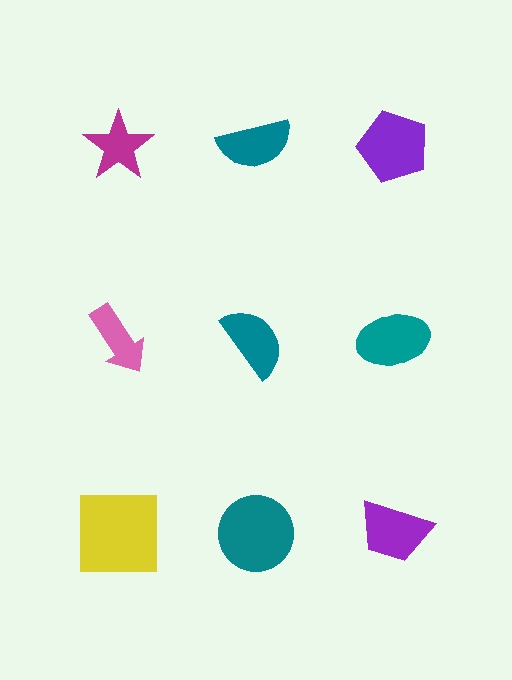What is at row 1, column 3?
A purple pentagon.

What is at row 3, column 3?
A purple trapezoid.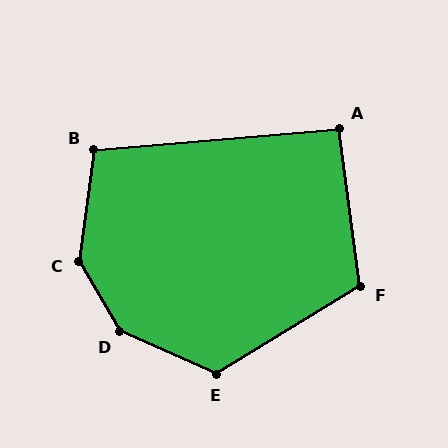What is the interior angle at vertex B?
Approximately 103 degrees (obtuse).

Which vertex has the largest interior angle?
D, at approximately 144 degrees.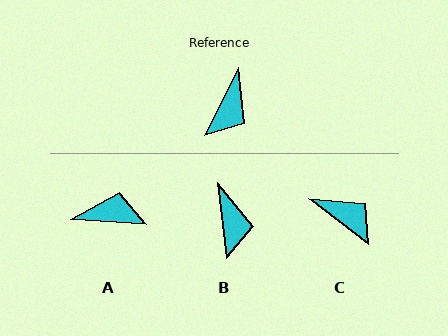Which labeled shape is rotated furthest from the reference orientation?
A, about 113 degrees away.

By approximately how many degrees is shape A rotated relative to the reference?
Approximately 113 degrees counter-clockwise.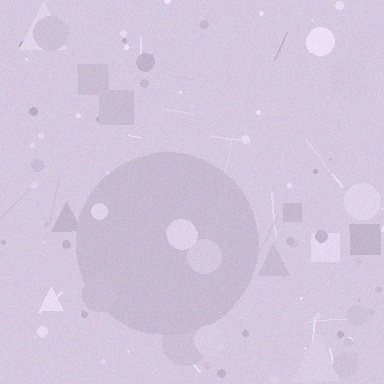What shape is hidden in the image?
A circle is hidden in the image.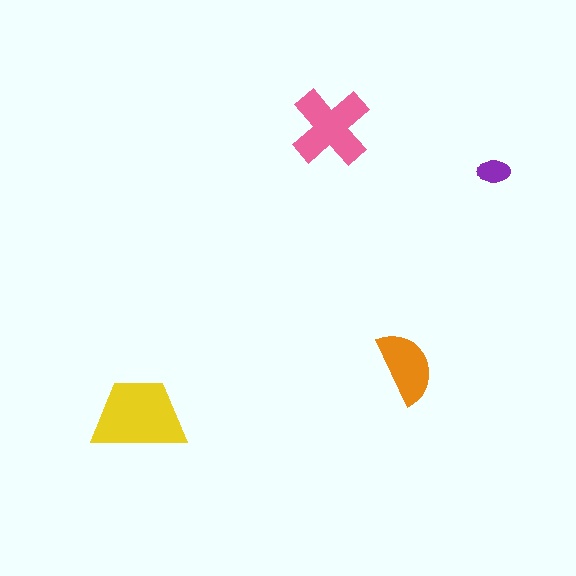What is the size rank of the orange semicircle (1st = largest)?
3rd.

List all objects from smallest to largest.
The purple ellipse, the orange semicircle, the pink cross, the yellow trapezoid.